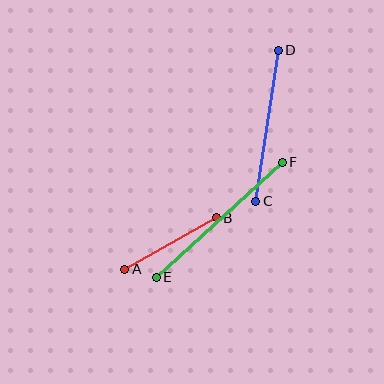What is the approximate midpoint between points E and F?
The midpoint is at approximately (219, 220) pixels.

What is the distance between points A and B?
The distance is approximately 105 pixels.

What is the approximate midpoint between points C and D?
The midpoint is at approximately (267, 126) pixels.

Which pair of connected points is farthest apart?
Points E and F are farthest apart.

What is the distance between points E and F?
The distance is approximately 171 pixels.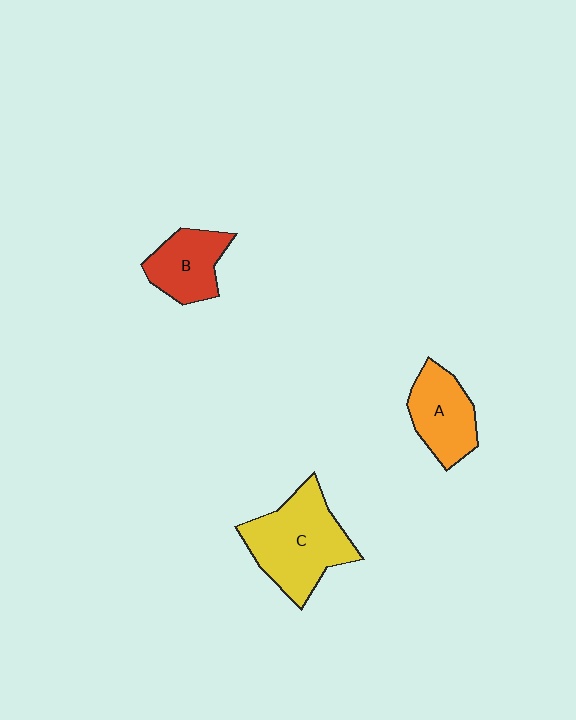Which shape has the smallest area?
Shape B (red).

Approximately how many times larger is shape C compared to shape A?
Approximately 1.6 times.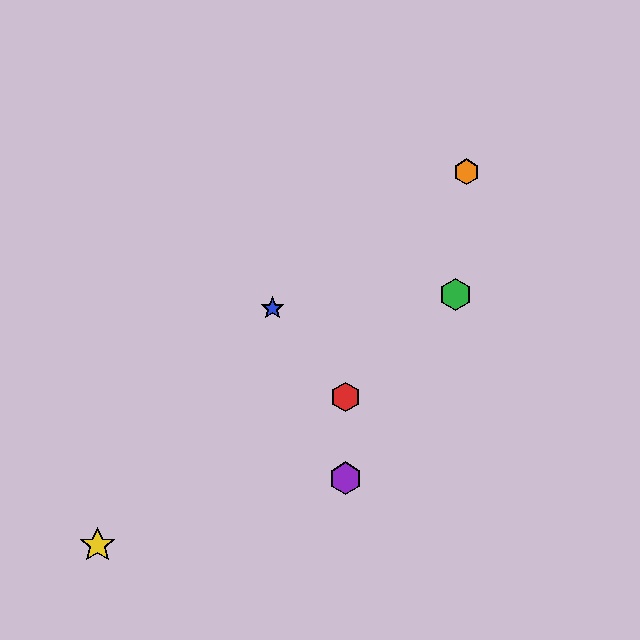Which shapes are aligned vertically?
The red hexagon, the purple hexagon are aligned vertically.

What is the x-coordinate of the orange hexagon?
The orange hexagon is at x≈466.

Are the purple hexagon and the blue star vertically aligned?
No, the purple hexagon is at x≈345 and the blue star is at x≈272.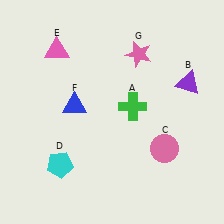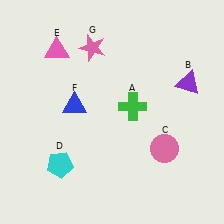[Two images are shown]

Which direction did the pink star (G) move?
The pink star (G) moved left.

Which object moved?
The pink star (G) moved left.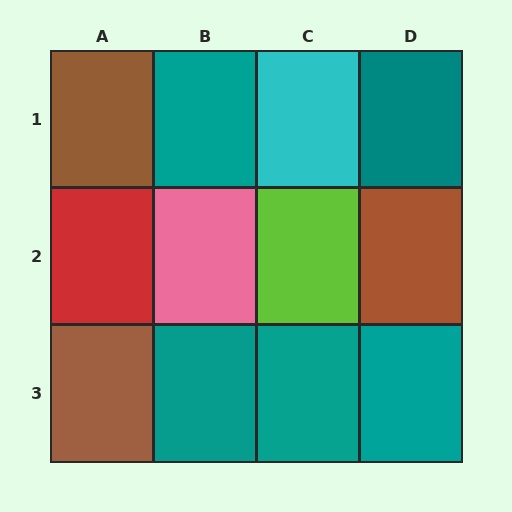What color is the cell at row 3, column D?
Teal.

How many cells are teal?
5 cells are teal.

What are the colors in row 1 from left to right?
Brown, teal, cyan, teal.